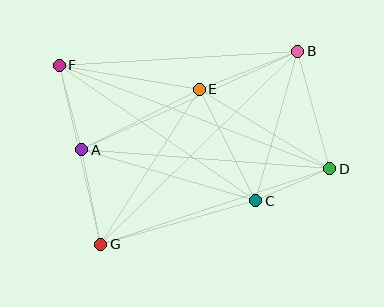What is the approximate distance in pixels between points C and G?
The distance between C and G is approximately 161 pixels.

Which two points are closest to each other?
Points C and D are closest to each other.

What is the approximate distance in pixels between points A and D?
The distance between A and D is approximately 249 pixels.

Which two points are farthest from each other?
Points D and F are farthest from each other.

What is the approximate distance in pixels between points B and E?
The distance between B and E is approximately 106 pixels.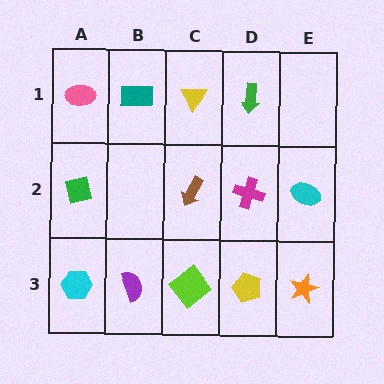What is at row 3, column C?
A lime diamond.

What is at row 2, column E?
A cyan ellipse.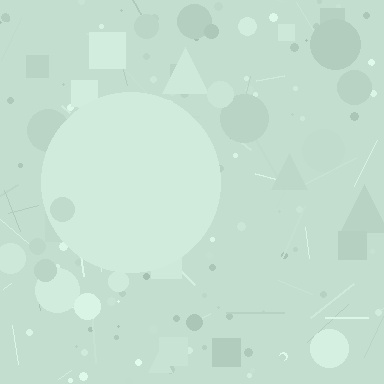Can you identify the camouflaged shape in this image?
The camouflaged shape is a circle.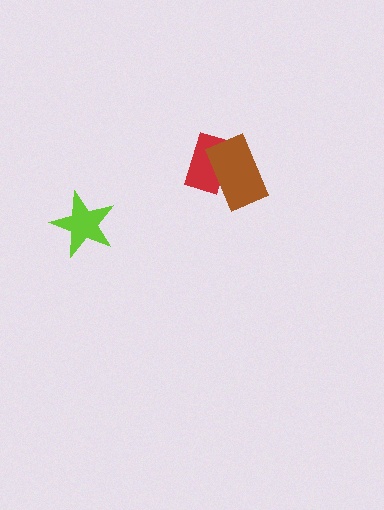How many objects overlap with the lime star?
0 objects overlap with the lime star.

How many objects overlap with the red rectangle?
1 object overlaps with the red rectangle.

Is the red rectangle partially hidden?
Yes, it is partially covered by another shape.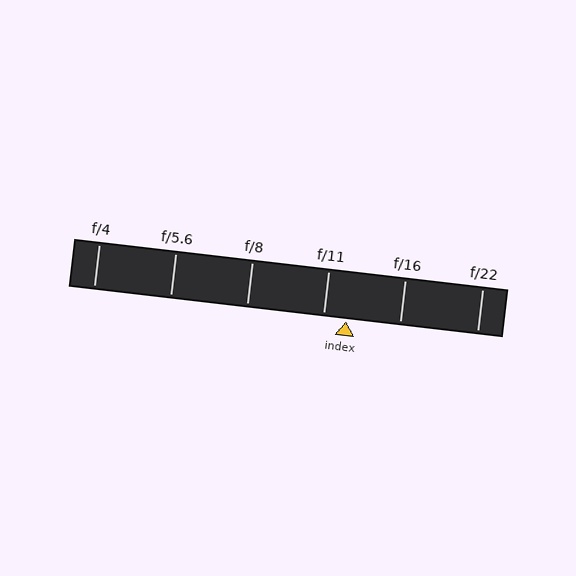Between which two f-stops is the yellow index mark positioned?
The index mark is between f/11 and f/16.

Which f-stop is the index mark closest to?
The index mark is closest to f/11.